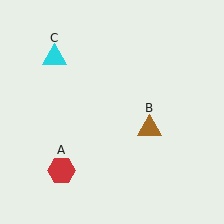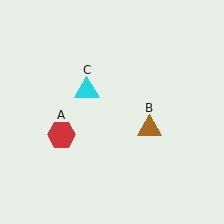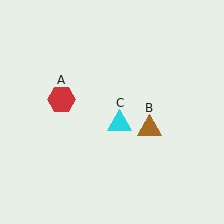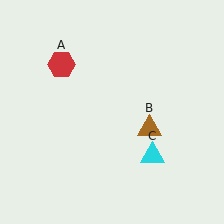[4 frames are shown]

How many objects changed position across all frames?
2 objects changed position: red hexagon (object A), cyan triangle (object C).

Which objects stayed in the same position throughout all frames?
Brown triangle (object B) remained stationary.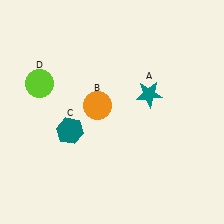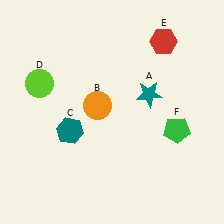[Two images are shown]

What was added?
A red hexagon (E), a green pentagon (F) were added in Image 2.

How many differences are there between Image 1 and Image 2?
There are 2 differences between the two images.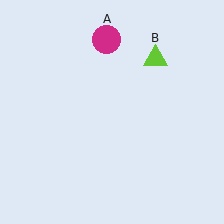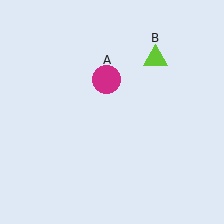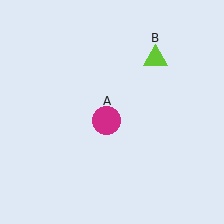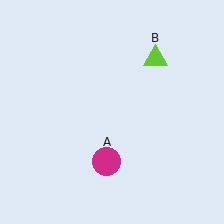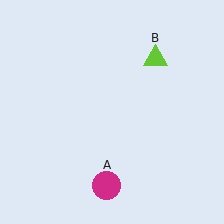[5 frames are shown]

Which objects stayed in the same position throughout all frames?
Lime triangle (object B) remained stationary.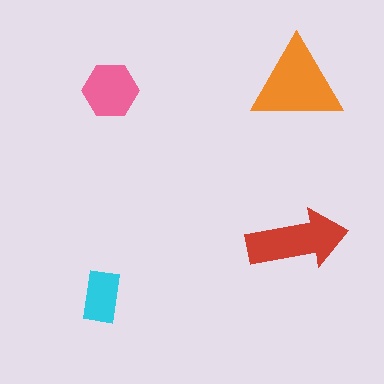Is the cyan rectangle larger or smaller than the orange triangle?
Smaller.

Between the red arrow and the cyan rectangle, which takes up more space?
The red arrow.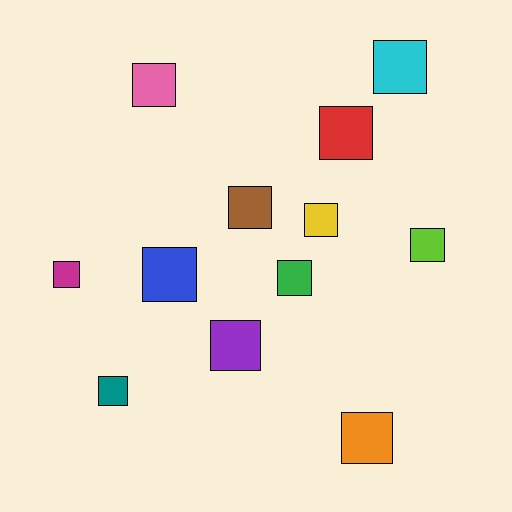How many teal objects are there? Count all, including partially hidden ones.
There is 1 teal object.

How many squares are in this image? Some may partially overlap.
There are 12 squares.